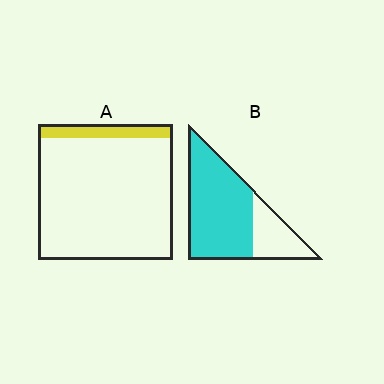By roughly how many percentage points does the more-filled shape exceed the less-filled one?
By roughly 65 percentage points (B over A).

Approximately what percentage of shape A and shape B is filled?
A is approximately 10% and B is approximately 75%.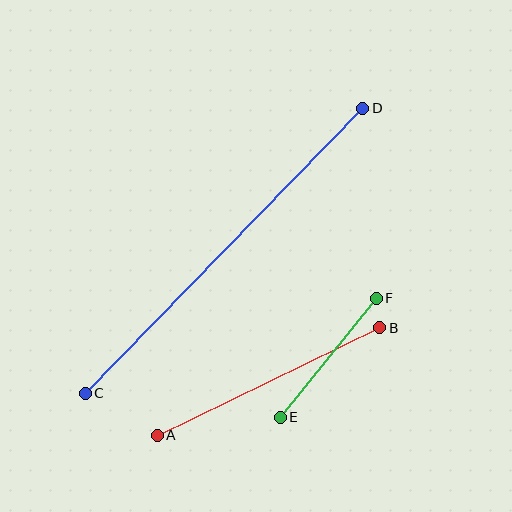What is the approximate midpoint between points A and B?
The midpoint is at approximately (268, 382) pixels.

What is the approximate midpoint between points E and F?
The midpoint is at approximately (328, 358) pixels.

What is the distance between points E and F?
The distance is approximately 153 pixels.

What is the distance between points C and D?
The distance is approximately 398 pixels.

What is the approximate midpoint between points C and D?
The midpoint is at approximately (224, 251) pixels.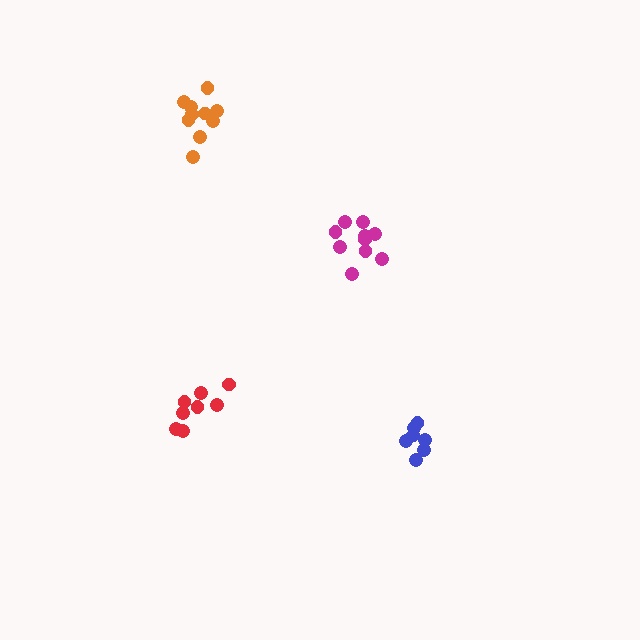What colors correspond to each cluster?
The clusters are colored: orange, blue, red, magenta.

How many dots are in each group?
Group 1: 10 dots, Group 2: 7 dots, Group 3: 8 dots, Group 4: 10 dots (35 total).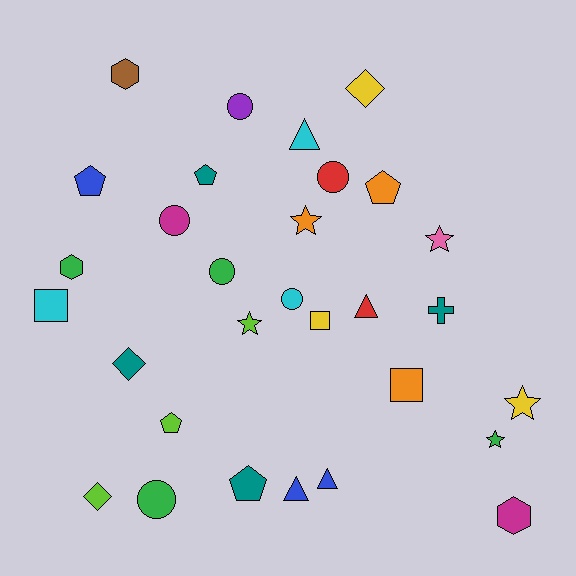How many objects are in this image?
There are 30 objects.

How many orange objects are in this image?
There are 3 orange objects.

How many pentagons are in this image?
There are 5 pentagons.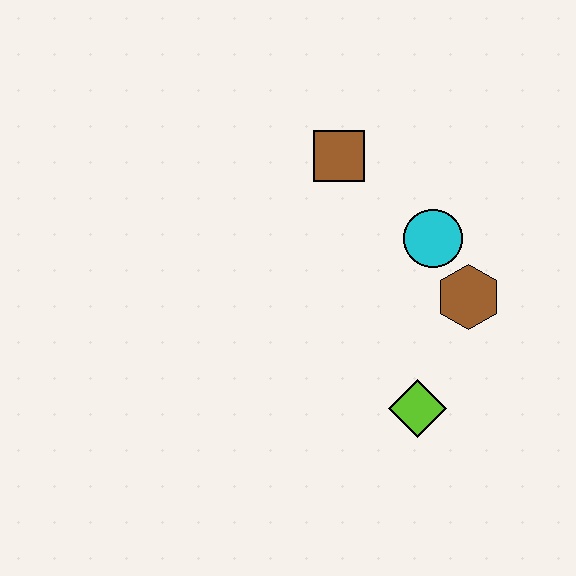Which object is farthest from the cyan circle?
The lime diamond is farthest from the cyan circle.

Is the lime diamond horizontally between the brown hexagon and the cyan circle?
No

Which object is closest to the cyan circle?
The brown hexagon is closest to the cyan circle.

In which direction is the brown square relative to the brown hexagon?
The brown square is above the brown hexagon.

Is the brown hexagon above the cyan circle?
No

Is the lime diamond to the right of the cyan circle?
No